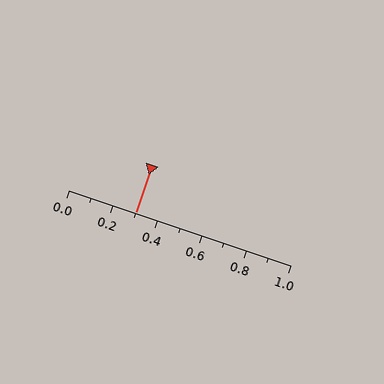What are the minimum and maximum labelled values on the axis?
The axis runs from 0.0 to 1.0.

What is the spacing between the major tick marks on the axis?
The major ticks are spaced 0.2 apart.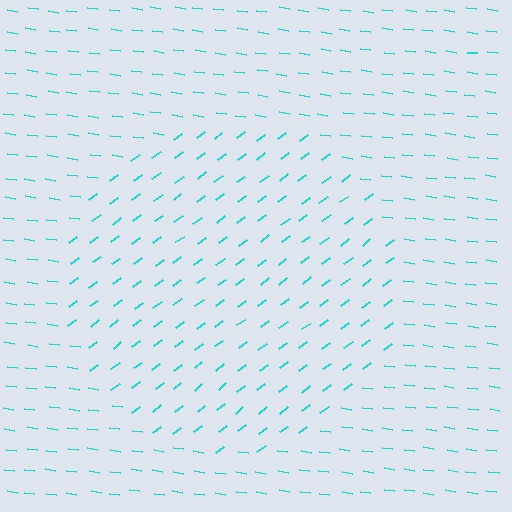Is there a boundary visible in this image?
Yes, there is a texture boundary formed by a change in line orientation.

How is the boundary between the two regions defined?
The boundary is defined purely by a change in line orientation (approximately 45 degrees difference). All lines are the same color and thickness.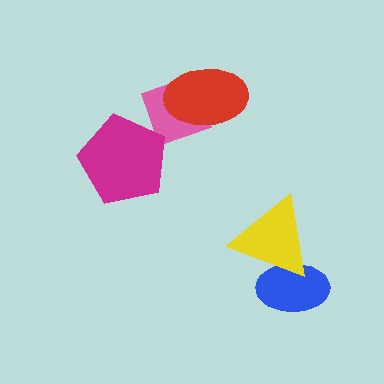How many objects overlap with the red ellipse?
1 object overlaps with the red ellipse.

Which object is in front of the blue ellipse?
The yellow triangle is in front of the blue ellipse.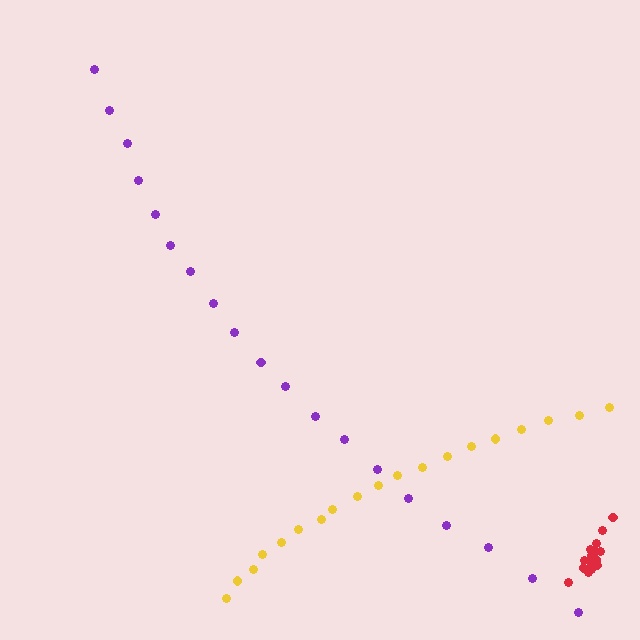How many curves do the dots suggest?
There are 3 distinct paths.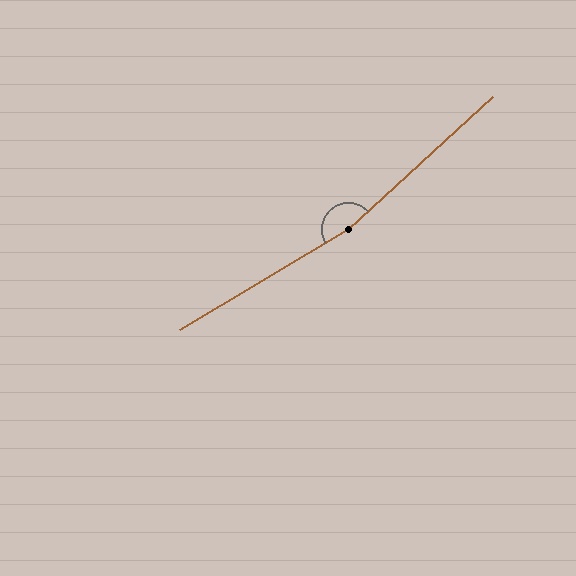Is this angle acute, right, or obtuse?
It is obtuse.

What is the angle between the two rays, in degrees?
Approximately 168 degrees.